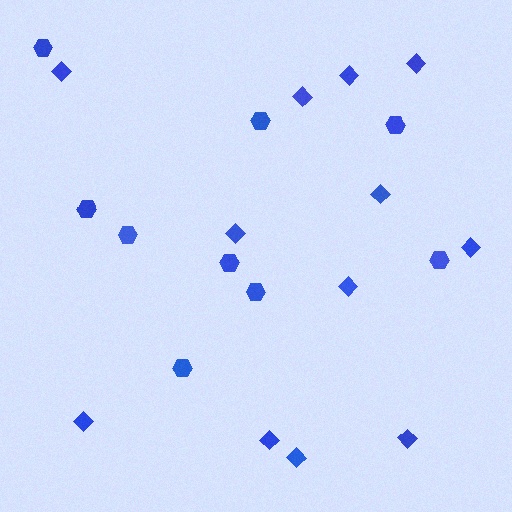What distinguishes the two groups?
There are 2 groups: one group of diamonds (12) and one group of hexagons (9).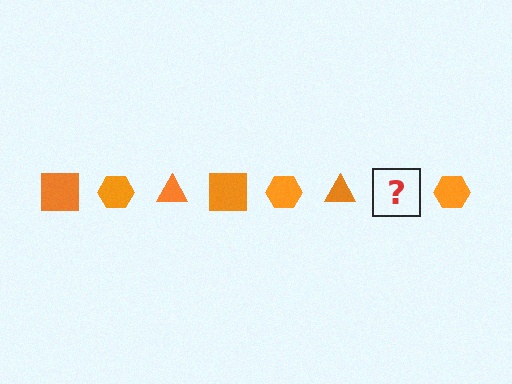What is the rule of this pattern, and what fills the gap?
The rule is that the pattern cycles through square, hexagon, triangle shapes in orange. The gap should be filled with an orange square.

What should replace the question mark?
The question mark should be replaced with an orange square.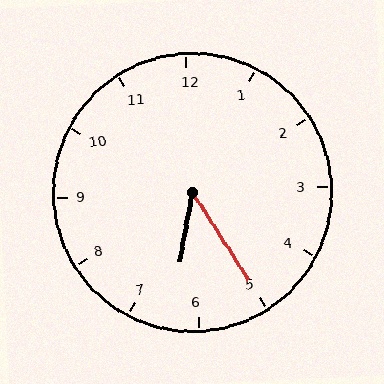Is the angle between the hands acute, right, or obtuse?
It is acute.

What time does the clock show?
6:25.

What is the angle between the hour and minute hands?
Approximately 42 degrees.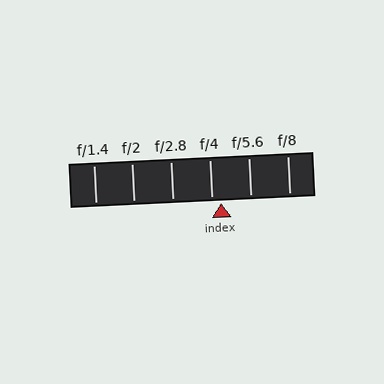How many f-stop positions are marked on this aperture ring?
There are 6 f-stop positions marked.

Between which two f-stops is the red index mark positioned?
The index mark is between f/4 and f/5.6.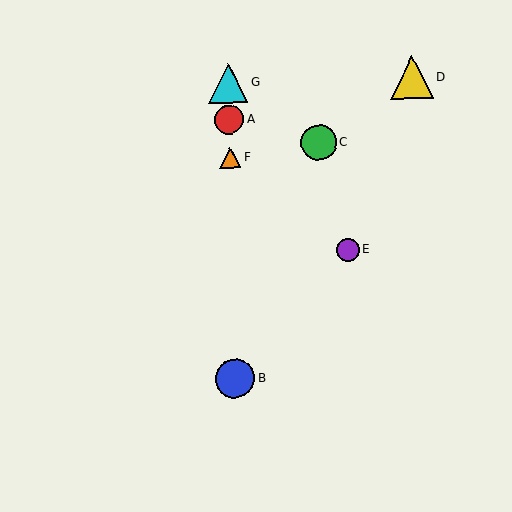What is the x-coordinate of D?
Object D is at x≈412.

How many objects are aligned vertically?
4 objects (A, B, F, G) are aligned vertically.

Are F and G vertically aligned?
Yes, both are at x≈230.